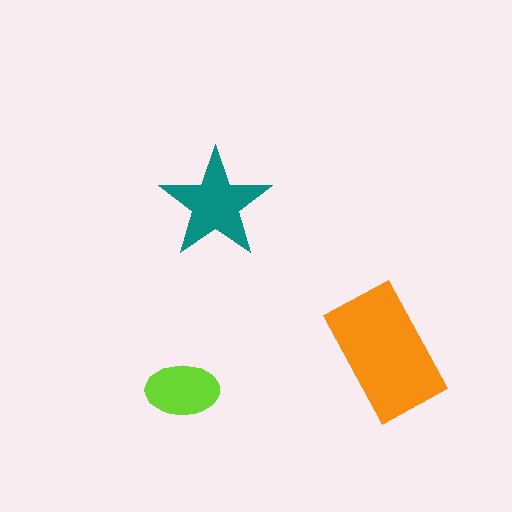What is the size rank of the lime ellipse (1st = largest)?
3rd.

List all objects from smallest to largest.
The lime ellipse, the teal star, the orange rectangle.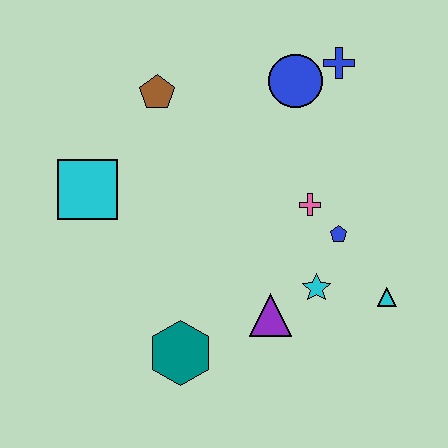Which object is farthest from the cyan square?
The cyan triangle is farthest from the cyan square.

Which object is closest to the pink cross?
The blue pentagon is closest to the pink cross.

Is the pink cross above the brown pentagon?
No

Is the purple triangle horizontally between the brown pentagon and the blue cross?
Yes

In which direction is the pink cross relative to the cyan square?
The pink cross is to the right of the cyan square.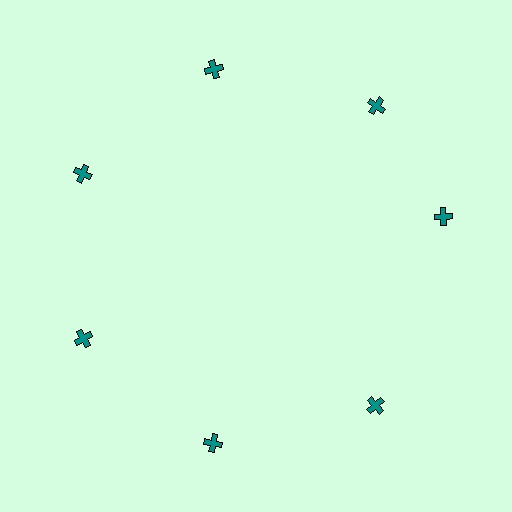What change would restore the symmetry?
The symmetry would be restored by rotating it back into even spacing with its neighbors so that all 7 crosses sit at equal angles and equal distance from the center.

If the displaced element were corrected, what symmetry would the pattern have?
It would have 7-fold rotational symmetry — the pattern would map onto itself every 51 degrees.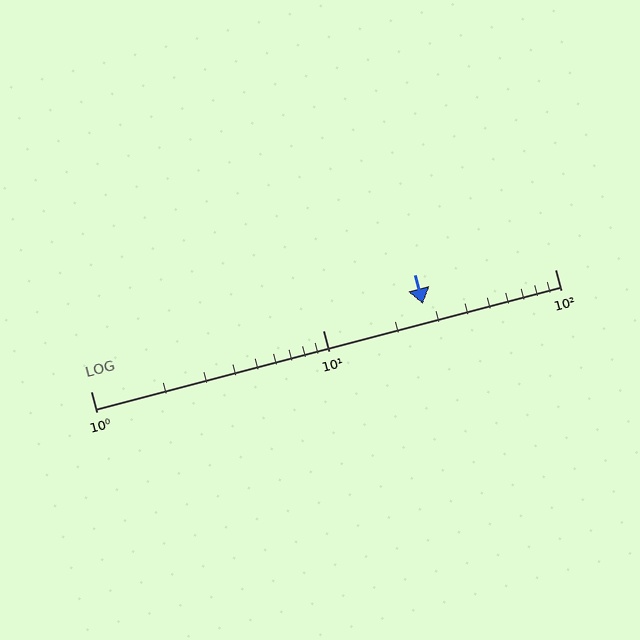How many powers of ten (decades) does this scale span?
The scale spans 2 decades, from 1 to 100.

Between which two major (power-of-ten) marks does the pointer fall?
The pointer is between 10 and 100.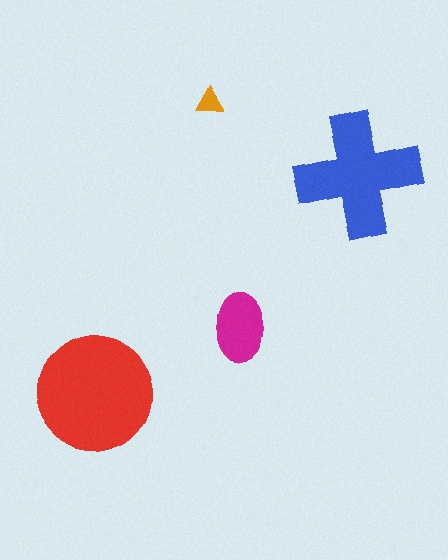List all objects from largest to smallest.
The red circle, the blue cross, the magenta ellipse, the orange triangle.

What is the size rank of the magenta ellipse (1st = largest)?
3rd.